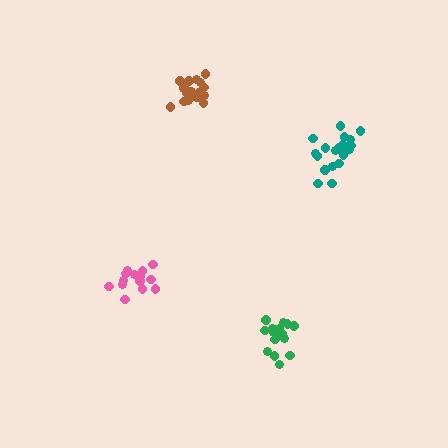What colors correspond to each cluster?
The clusters are colored: green, teal, pink, brown.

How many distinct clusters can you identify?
There are 4 distinct clusters.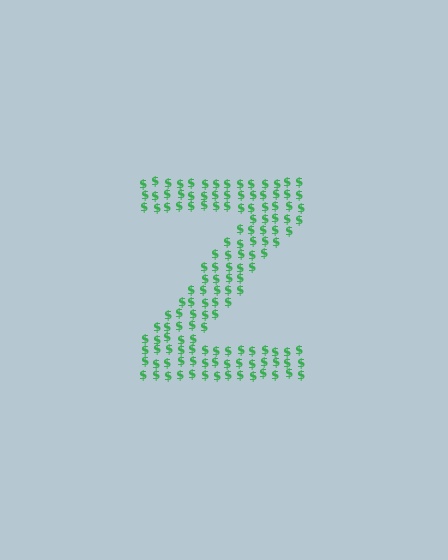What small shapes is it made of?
It is made of small dollar signs.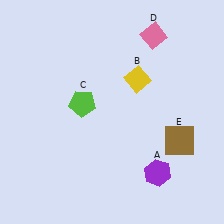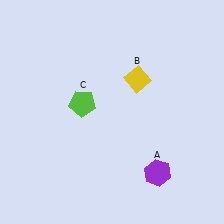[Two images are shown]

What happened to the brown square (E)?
The brown square (E) was removed in Image 2. It was in the bottom-right area of Image 1.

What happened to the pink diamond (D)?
The pink diamond (D) was removed in Image 2. It was in the top-right area of Image 1.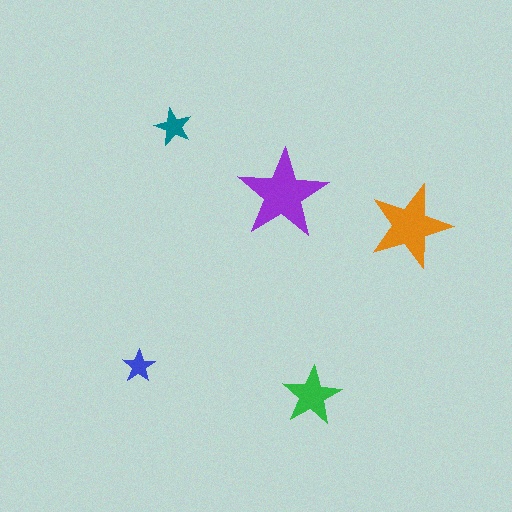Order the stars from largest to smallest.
the purple one, the orange one, the green one, the teal one, the blue one.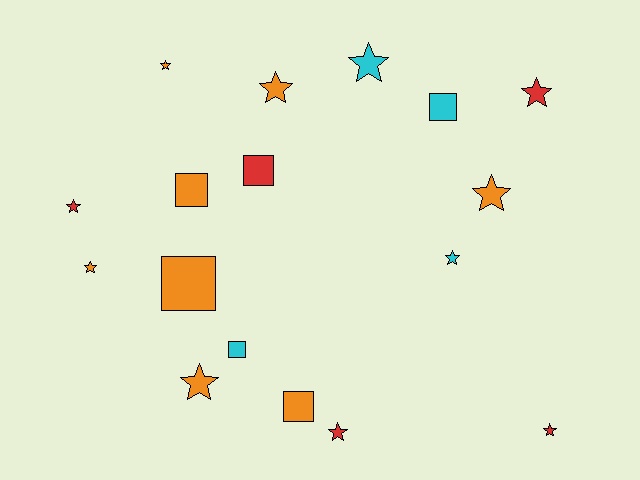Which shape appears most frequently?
Star, with 11 objects.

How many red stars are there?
There are 4 red stars.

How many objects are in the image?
There are 17 objects.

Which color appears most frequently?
Orange, with 8 objects.